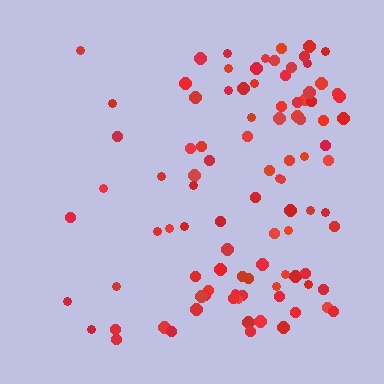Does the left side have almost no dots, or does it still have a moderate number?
Still a moderate number, just noticeably fewer than the right.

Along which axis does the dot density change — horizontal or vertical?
Horizontal.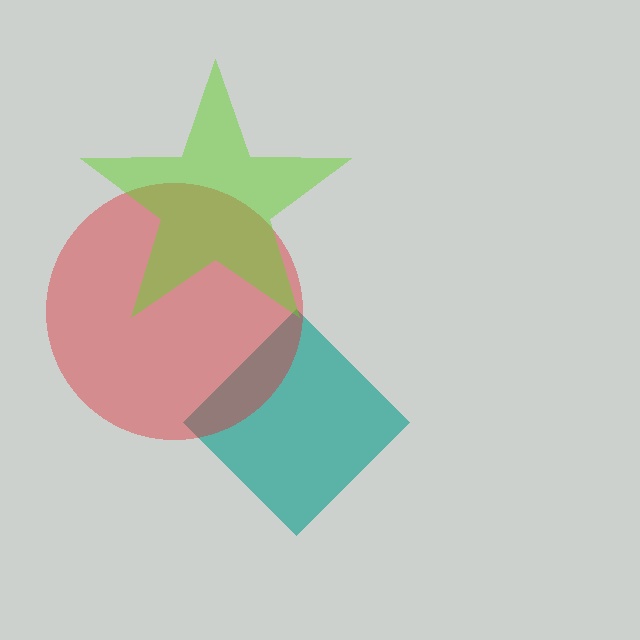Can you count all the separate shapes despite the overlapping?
Yes, there are 3 separate shapes.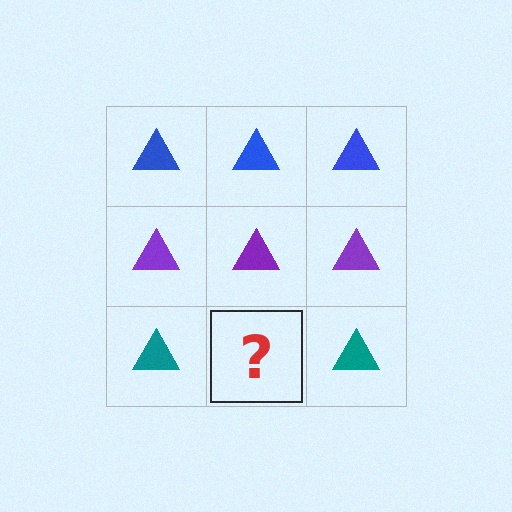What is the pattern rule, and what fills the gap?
The rule is that each row has a consistent color. The gap should be filled with a teal triangle.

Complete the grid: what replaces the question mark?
The question mark should be replaced with a teal triangle.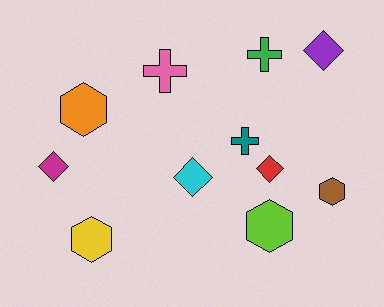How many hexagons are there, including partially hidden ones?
There are 4 hexagons.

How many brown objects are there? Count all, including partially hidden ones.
There is 1 brown object.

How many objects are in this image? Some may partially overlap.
There are 11 objects.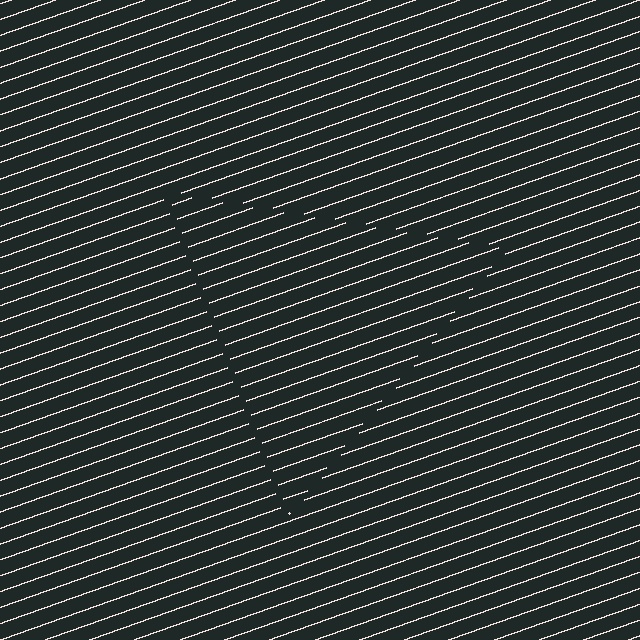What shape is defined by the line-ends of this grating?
An illusory triangle. The interior of the shape contains the same grating, shifted by half a period — the contour is defined by the phase discontinuity where line-ends from the inner and outer gratings abut.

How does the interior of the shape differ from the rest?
The interior of the shape contains the same grating, shifted by half a period — the contour is defined by the phase discontinuity where line-ends from the inner and outer gratings abut.